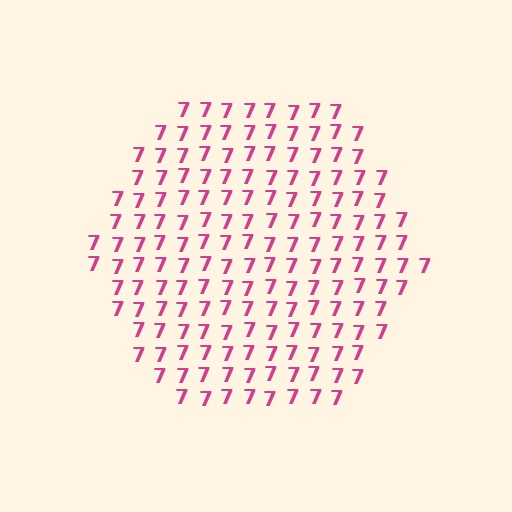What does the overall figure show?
The overall figure shows a hexagon.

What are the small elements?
The small elements are digit 7's.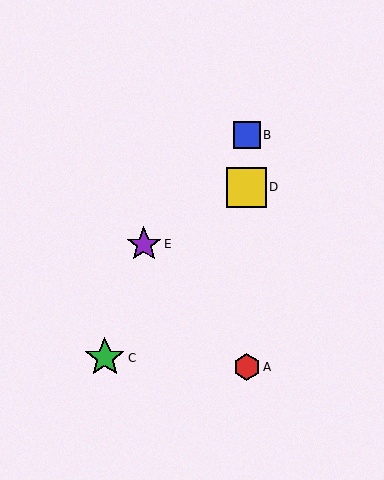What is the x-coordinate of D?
Object D is at x≈247.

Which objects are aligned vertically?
Objects A, B, D are aligned vertically.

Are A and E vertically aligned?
No, A is at x≈247 and E is at x≈144.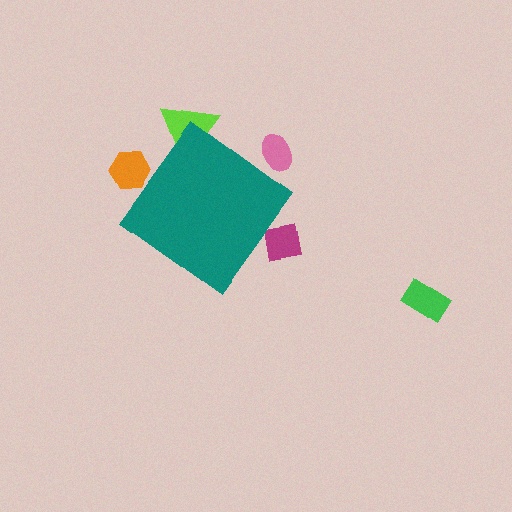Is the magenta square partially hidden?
Yes, the magenta square is partially hidden behind the teal diamond.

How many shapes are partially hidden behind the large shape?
4 shapes are partially hidden.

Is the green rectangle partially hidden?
No, the green rectangle is fully visible.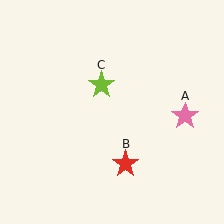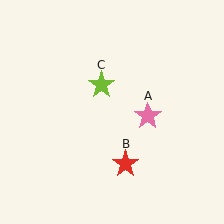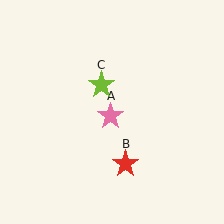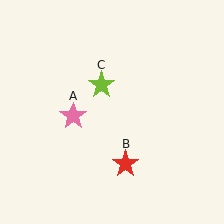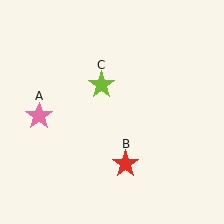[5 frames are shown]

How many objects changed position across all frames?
1 object changed position: pink star (object A).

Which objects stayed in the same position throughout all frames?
Red star (object B) and lime star (object C) remained stationary.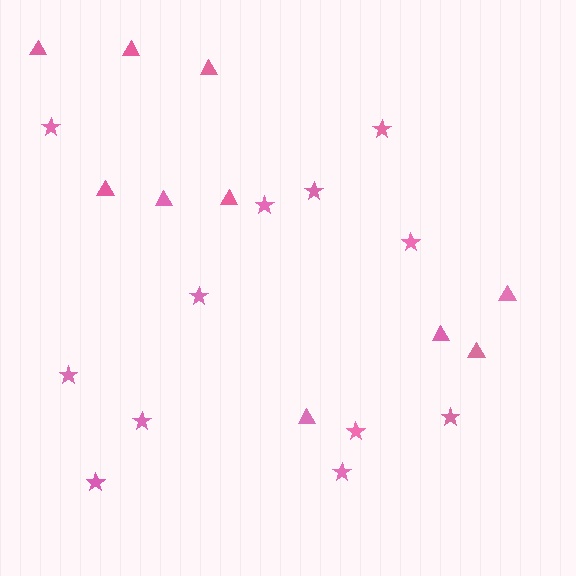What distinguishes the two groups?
There are 2 groups: one group of triangles (10) and one group of stars (12).